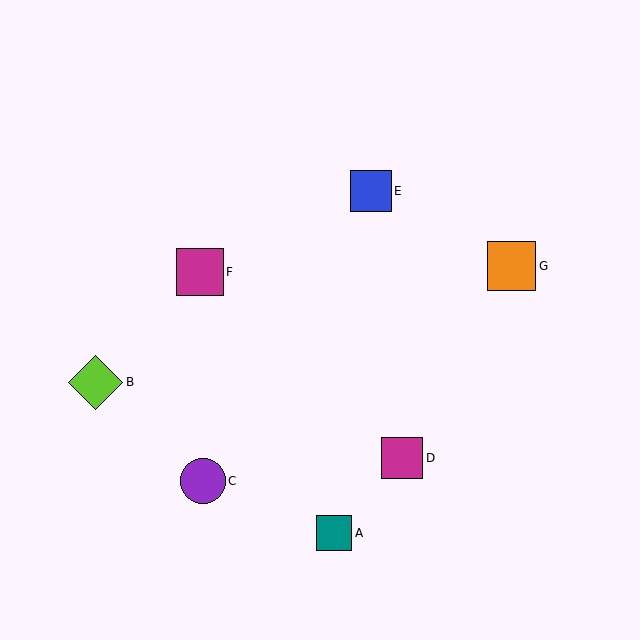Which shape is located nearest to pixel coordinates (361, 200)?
The blue square (labeled E) at (371, 191) is nearest to that location.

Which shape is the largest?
The lime diamond (labeled B) is the largest.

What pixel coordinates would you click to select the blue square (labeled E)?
Click at (371, 191) to select the blue square E.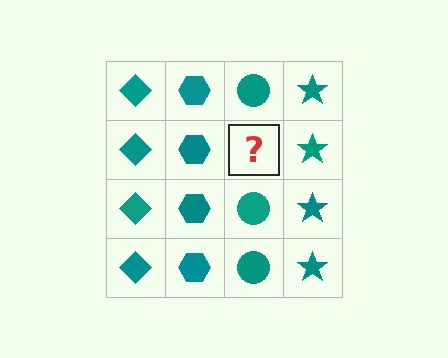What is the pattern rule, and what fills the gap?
The rule is that each column has a consistent shape. The gap should be filled with a teal circle.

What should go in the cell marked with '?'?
The missing cell should contain a teal circle.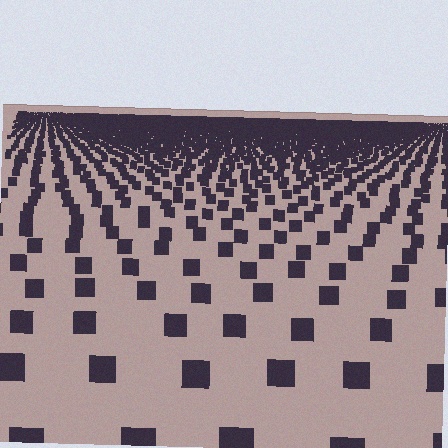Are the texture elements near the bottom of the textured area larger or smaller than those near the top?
Larger. Near the bottom, elements are closer to the viewer and appear at a bigger on-screen size.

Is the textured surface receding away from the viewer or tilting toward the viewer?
The surface is receding away from the viewer. Texture elements get smaller and denser toward the top.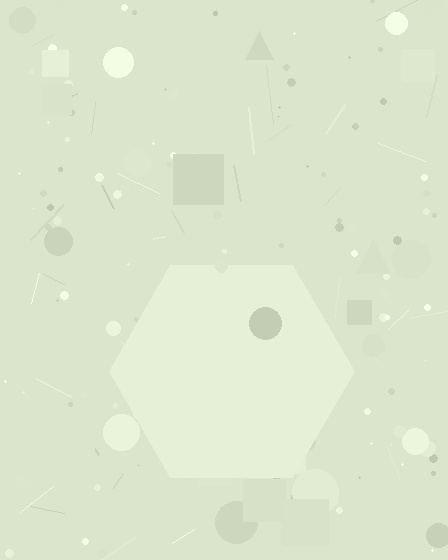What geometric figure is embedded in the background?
A hexagon is embedded in the background.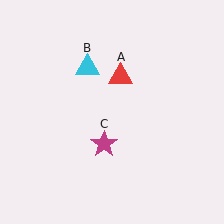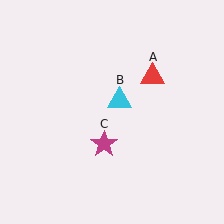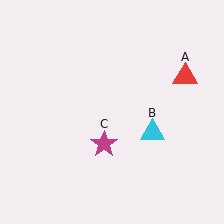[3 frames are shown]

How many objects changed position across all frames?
2 objects changed position: red triangle (object A), cyan triangle (object B).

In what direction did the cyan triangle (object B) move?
The cyan triangle (object B) moved down and to the right.